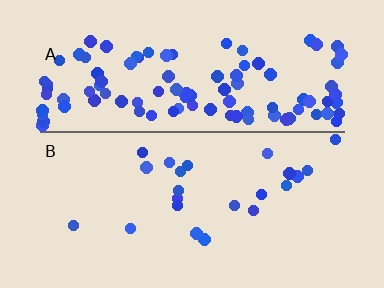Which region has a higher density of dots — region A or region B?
A (the top).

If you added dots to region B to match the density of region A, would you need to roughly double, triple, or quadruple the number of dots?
Approximately quadruple.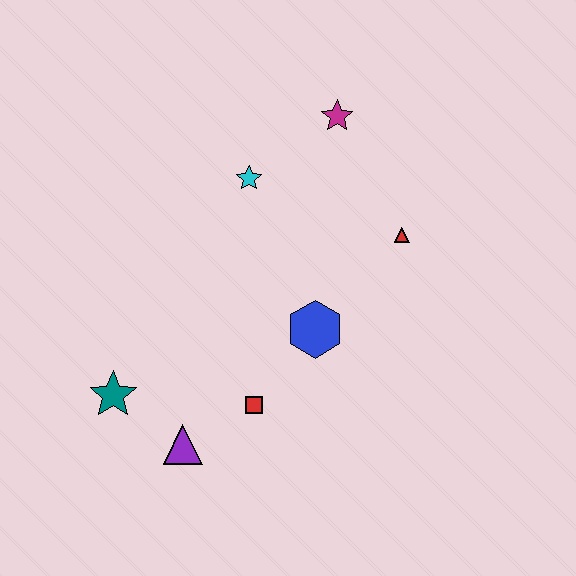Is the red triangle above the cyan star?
No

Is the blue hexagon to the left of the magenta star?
Yes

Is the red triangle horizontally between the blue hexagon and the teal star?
No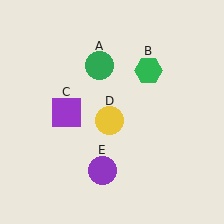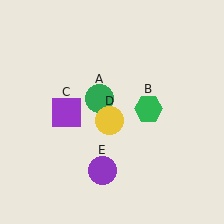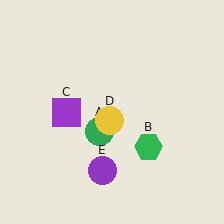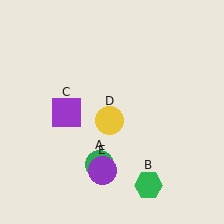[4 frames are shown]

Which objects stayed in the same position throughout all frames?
Purple square (object C) and yellow circle (object D) and purple circle (object E) remained stationary.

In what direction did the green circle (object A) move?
The green circle (object A) moved down.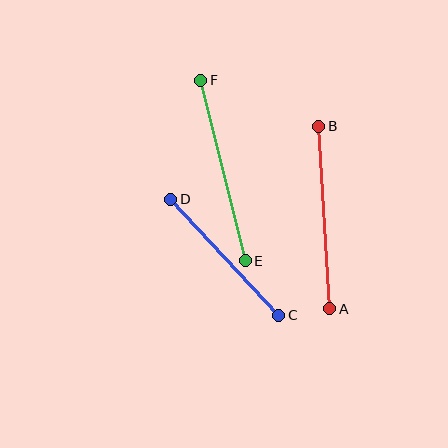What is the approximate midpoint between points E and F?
The midpoint is at approximately (223, 170) pixels.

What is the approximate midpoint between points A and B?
The midpoint is at approximately (324, 218) pixels.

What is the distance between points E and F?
The distance is approximately 186 pixels.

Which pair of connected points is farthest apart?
Points E and F are farthest apart.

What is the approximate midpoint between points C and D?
The midpoint is at approximately (225, 257) pixels.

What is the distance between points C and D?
The distance is approximately 158 pixels.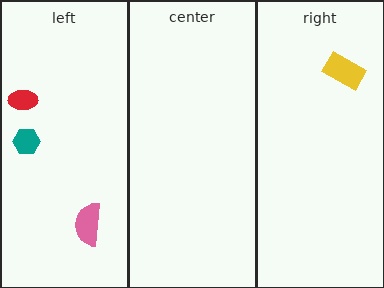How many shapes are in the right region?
1.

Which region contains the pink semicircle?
The left region.